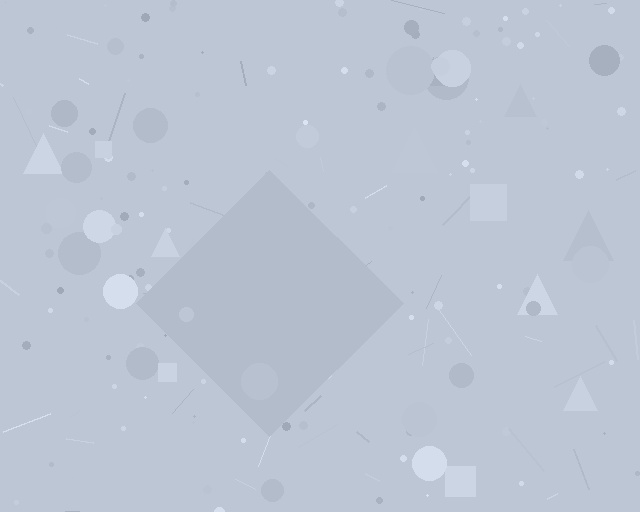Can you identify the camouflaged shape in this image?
The camouflaged shape is a diamond.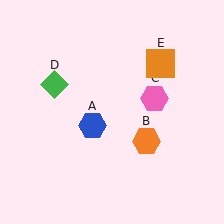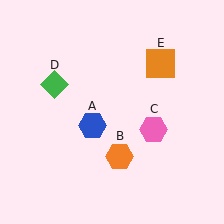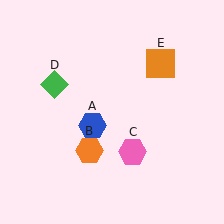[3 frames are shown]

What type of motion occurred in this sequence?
The orange hexagon (object B), pink hexagon (object C) rotated clockwise around the center of the scene.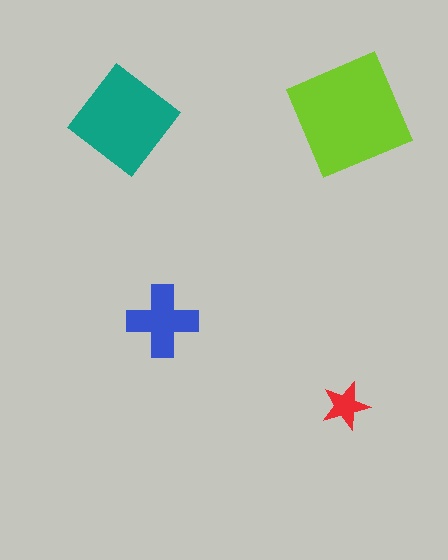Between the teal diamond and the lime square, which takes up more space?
The lime square.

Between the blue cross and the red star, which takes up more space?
The blue cross.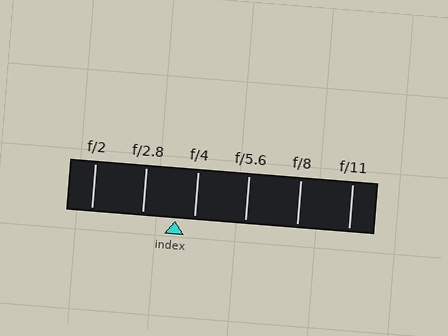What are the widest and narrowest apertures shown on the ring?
The widest aperture shown is f/2 and the narrowest is f/11.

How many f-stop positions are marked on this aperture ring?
There are 6 f-stop positions marked.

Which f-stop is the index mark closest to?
The index mark is closest to f/4.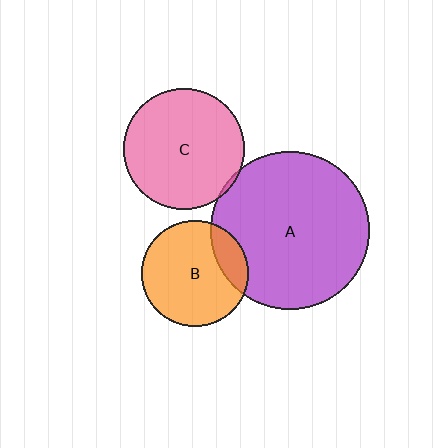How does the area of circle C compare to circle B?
Approximately 1.3 times.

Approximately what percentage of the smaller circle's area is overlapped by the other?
Approximately 15%.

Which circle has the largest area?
Circle A (purple).